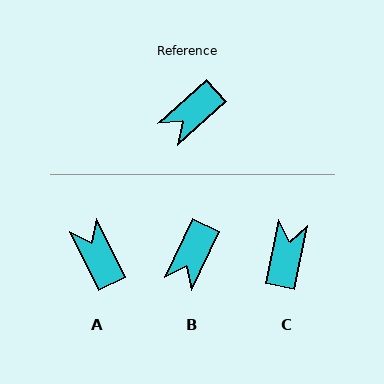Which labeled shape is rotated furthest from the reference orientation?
C, about 144 degrees away.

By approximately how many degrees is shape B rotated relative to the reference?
Approximately 22 degrees counter-clockwise.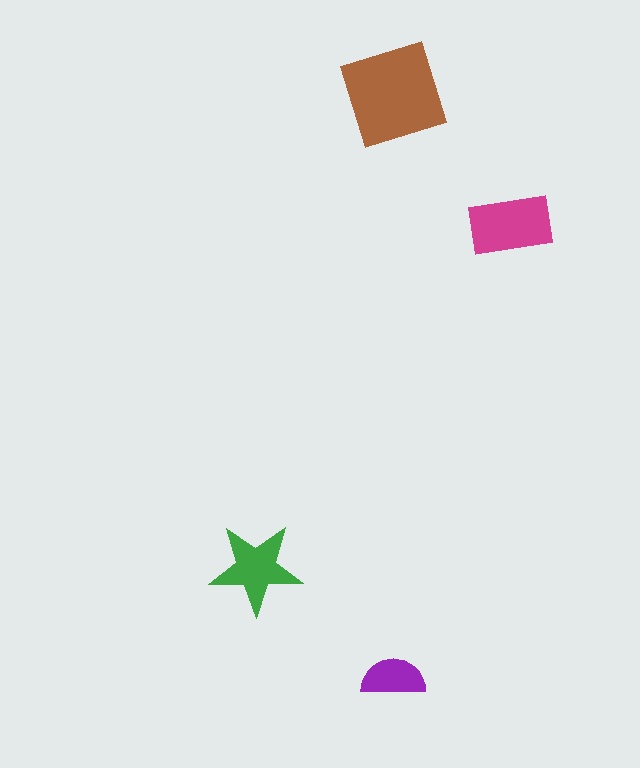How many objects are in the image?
There are 4 objects in the image.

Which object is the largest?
The brown square.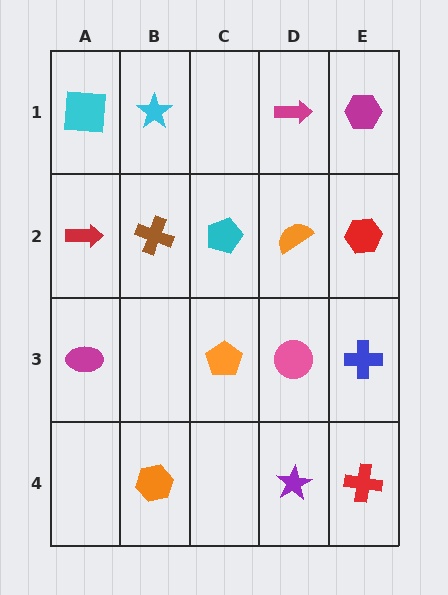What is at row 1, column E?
A magenta hexagon.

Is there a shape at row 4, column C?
No, that cell is empty.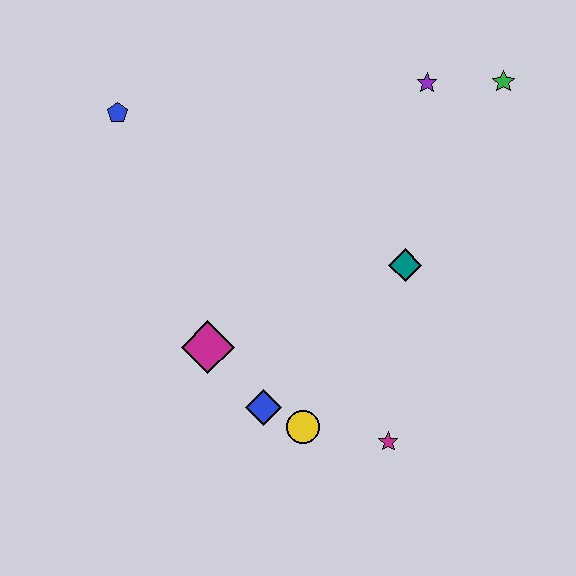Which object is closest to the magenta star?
The yellow circle is closest to the magenta star.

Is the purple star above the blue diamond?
Yes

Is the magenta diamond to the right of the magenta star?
No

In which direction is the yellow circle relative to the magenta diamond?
The yellow circle is to the right of the magenta diamond.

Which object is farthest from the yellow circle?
The green star is farthest from the yellow circle.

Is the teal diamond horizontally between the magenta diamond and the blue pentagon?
No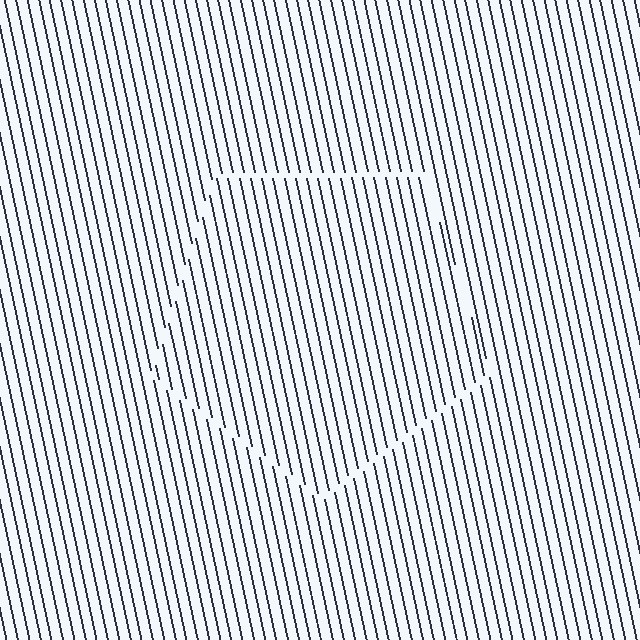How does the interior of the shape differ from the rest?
The interior of the shape contains the same grating, shifted by half a period — the contour is defined by the phase discontinuity where line-ends from the inner and outer gratings abut.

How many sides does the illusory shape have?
5 sides — the line-ends trace a pentagon.